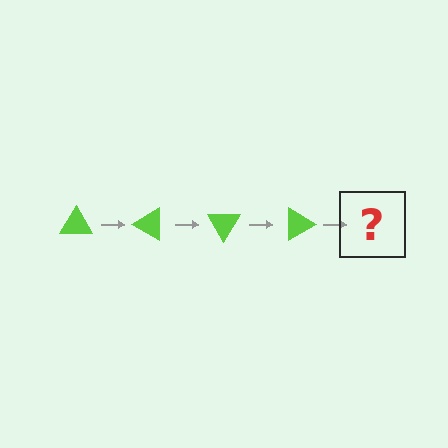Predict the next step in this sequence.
The next step is a lime triangle rotated 120 degrees.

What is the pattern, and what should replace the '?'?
The pattern is that the triangle rotates 30 degrees each step. The '?' should be a lime triangle rotated 120 degrees.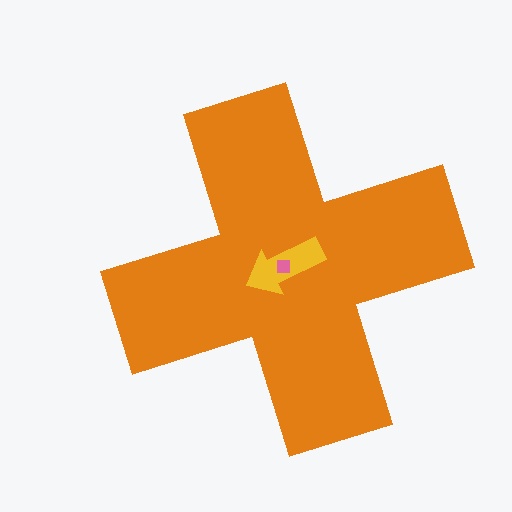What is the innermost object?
The pink square.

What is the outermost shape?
The orange cross.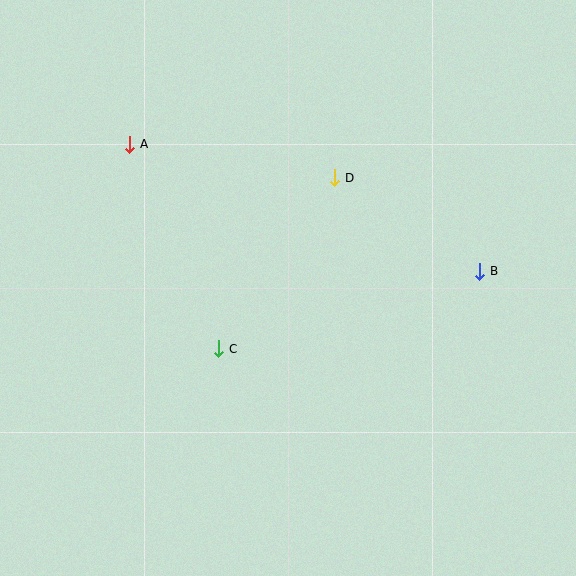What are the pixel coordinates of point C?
Point C is at (219, 349).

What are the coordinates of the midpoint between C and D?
The midpoint between C and D is at (277, 263).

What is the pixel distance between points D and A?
The distance between D and A is 208 pixels.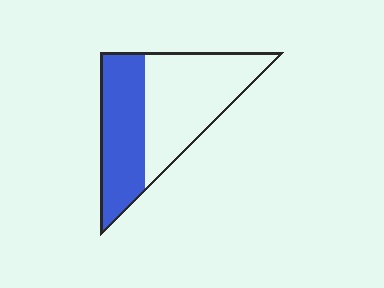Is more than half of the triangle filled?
No.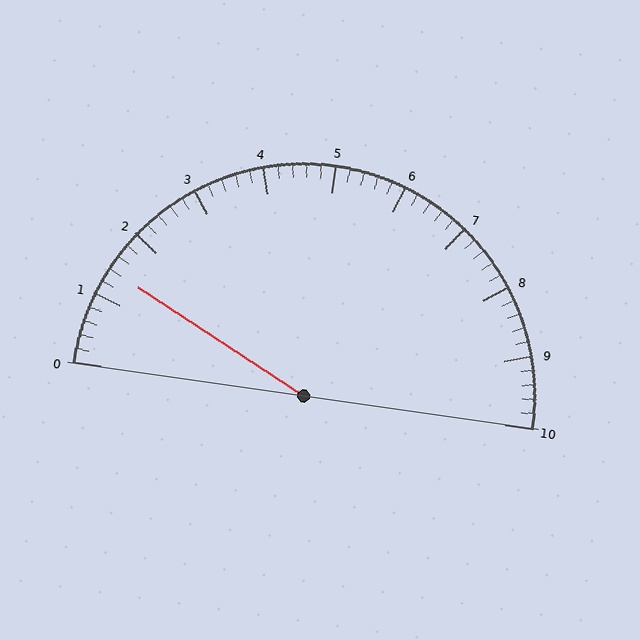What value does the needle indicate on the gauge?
The needle indicates approximately 1.4.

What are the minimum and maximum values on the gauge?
The gauge ranges from 0 to 10.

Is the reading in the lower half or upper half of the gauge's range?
The reading is in the lower half of the range (0 to 10).